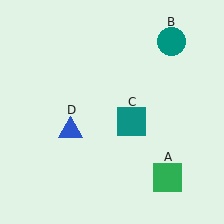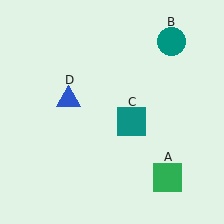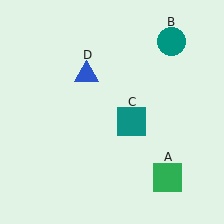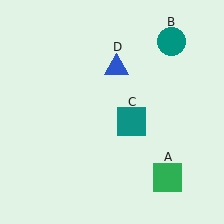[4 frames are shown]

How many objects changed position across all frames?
1 object changed position: blue triangle (object D).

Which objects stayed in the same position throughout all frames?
Green square (object A) and teal circle (object B) and teal square (object C) remained stationary.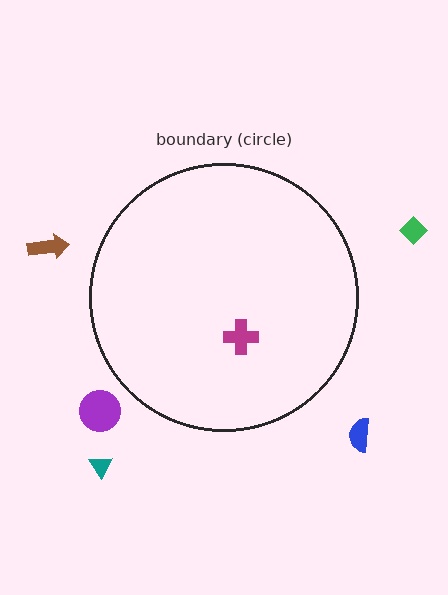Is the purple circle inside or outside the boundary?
Outside.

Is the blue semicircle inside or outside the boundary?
Outside.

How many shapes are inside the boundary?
1 inside, 5 outside.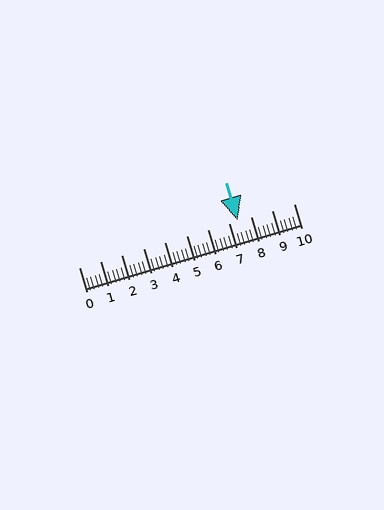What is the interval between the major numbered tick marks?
The major tick marks are spaced 1 units apart.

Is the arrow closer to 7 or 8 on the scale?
The arrow is closer to 7.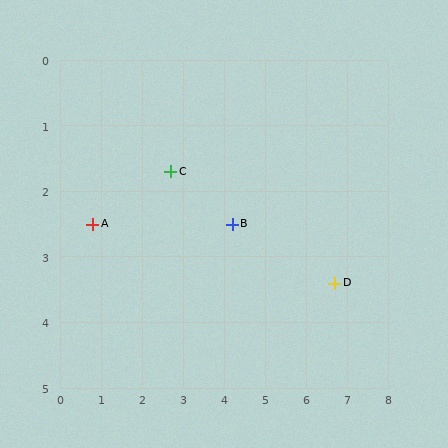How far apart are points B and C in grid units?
Points B and C are about 1.7 grid units apart.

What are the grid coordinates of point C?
Point C is at approximately (2.7, 1.7).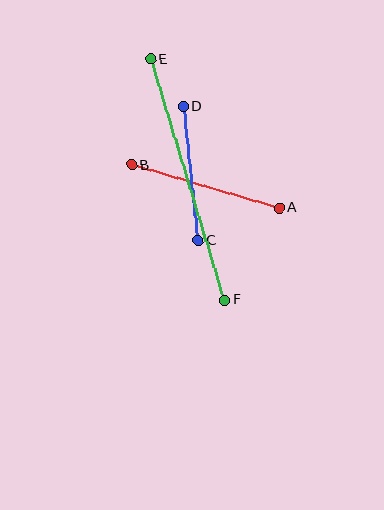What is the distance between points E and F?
The distance is approximately 252 pixels.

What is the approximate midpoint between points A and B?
The midpoint is at approximately (206, 187) pixels.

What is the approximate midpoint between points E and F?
The midpoint is at approximately (188, 180) pixels.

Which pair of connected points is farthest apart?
Points E and F are farthest apart.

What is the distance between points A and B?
The distance is approximately 154 pixels.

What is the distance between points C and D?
The distance is approximately 135 pixels.